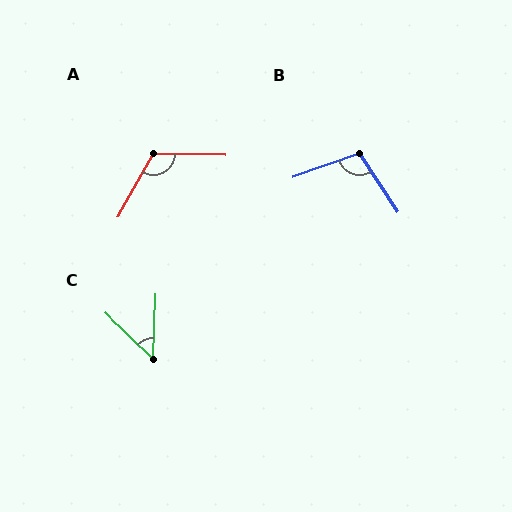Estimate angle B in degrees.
Approximately 104 degrees.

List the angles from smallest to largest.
C (48°), B (104°), A (118°).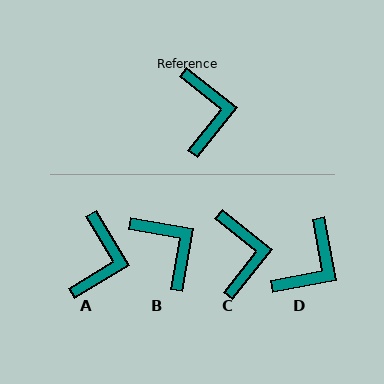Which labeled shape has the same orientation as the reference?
C.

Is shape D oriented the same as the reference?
No, it is off by about 41 degrees.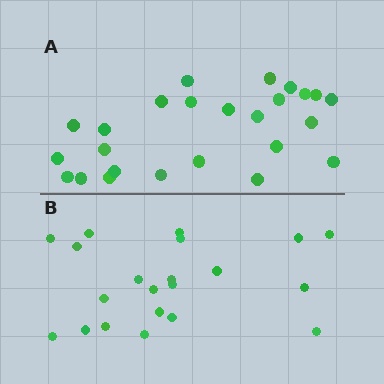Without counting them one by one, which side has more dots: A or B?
Region A (the top region) has more dots.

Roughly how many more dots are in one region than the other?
Region A has about 4 more dots than region B.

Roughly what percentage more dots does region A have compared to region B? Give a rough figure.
About 20% more.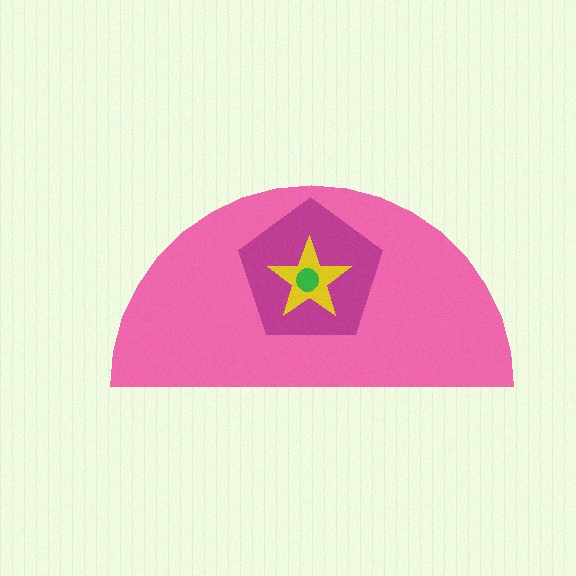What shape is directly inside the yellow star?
The green circle.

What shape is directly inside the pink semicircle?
The magenta pentagon.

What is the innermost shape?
The green circle.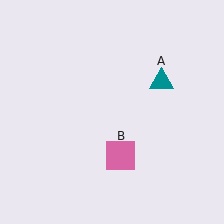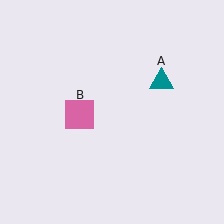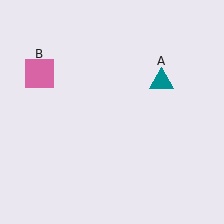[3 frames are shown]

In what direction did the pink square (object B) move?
The pink square (object B) moved up and to the left.